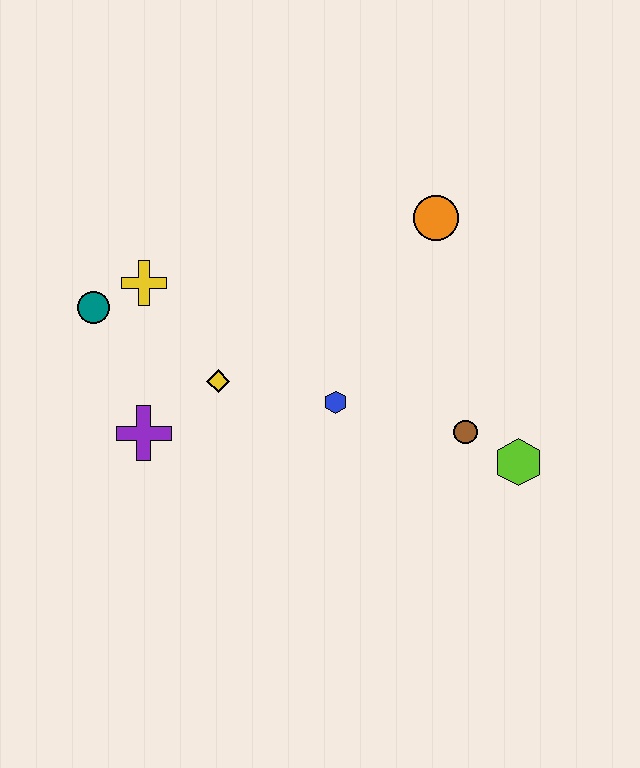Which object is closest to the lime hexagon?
The brown circle is closest to the lime hexagon.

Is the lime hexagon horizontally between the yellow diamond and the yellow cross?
No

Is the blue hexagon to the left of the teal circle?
No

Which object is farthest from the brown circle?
The teal circle is farthest from the brown circle.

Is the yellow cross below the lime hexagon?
No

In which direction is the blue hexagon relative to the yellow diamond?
The blue hexagon is to the right of the yellow diamond.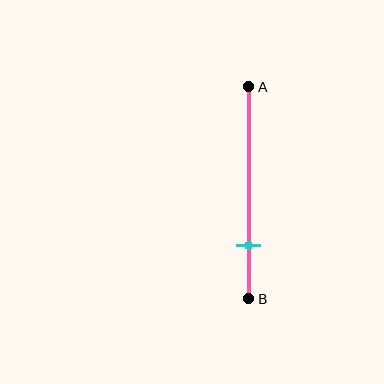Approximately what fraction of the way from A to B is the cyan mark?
The cyan mark is approximately 75% of the way from A to B.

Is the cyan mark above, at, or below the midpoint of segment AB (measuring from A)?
The cyan mark is below the midpoint of segment AB.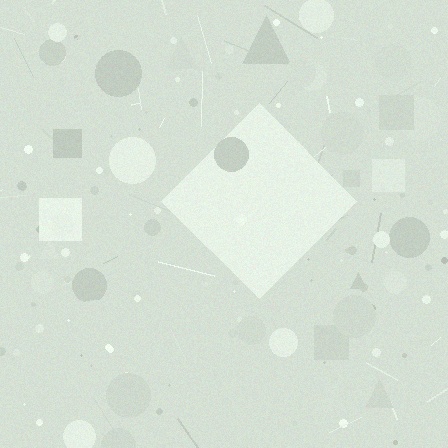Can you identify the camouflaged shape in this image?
The camouflaged shape is a diamond.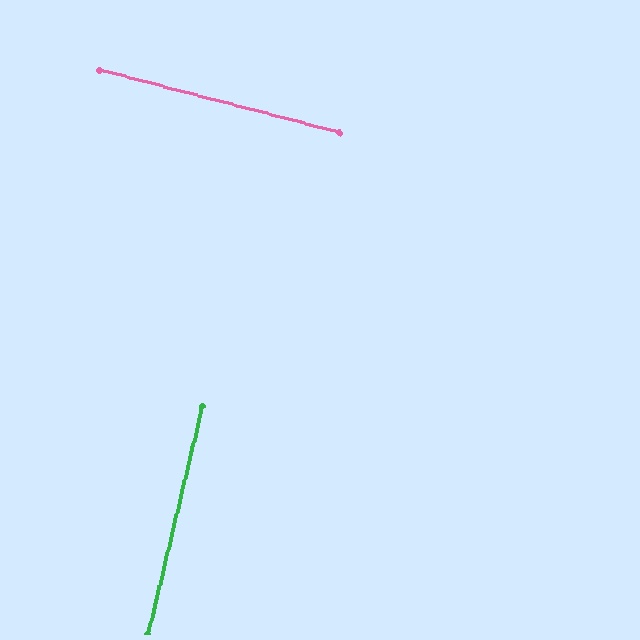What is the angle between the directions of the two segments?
Approximately 89 degrees.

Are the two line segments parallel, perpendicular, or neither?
Perpendicular — they meet at approximately 89°.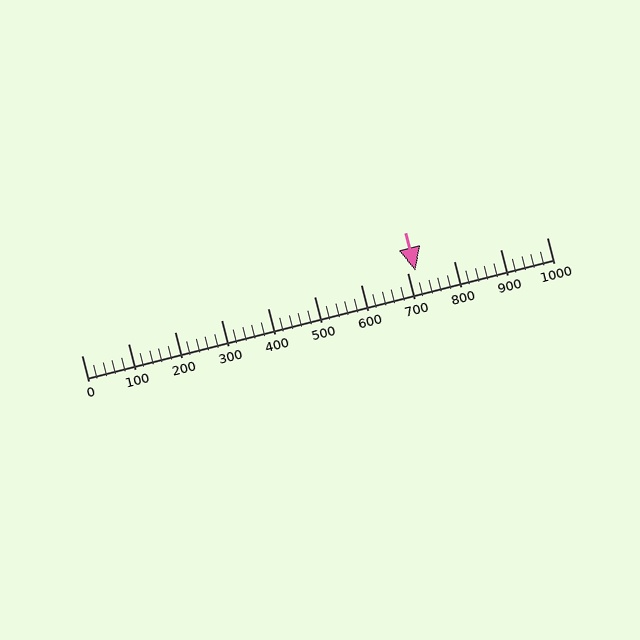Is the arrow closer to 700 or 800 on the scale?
The arrow is closer to 700.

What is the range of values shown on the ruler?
The ruler shows values from 0 to 1000.